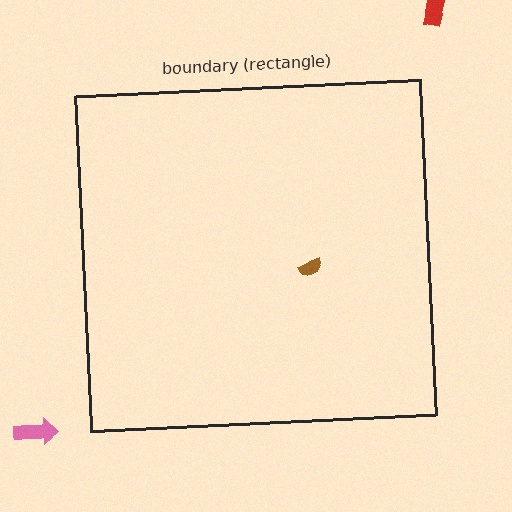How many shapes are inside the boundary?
1 inside, 2 outside.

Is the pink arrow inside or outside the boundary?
Outside.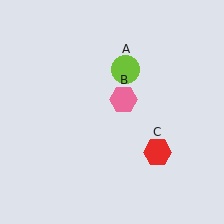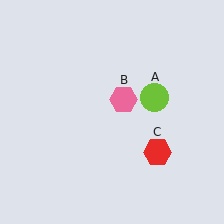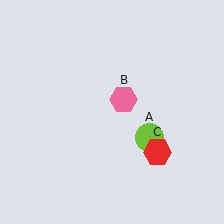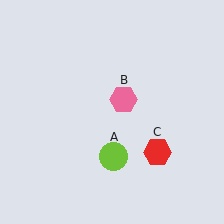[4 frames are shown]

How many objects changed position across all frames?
1 object changed position: lime circle (object A).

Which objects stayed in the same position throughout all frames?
Pink hexagon (object B) and red hexagon (object C) remained stationary.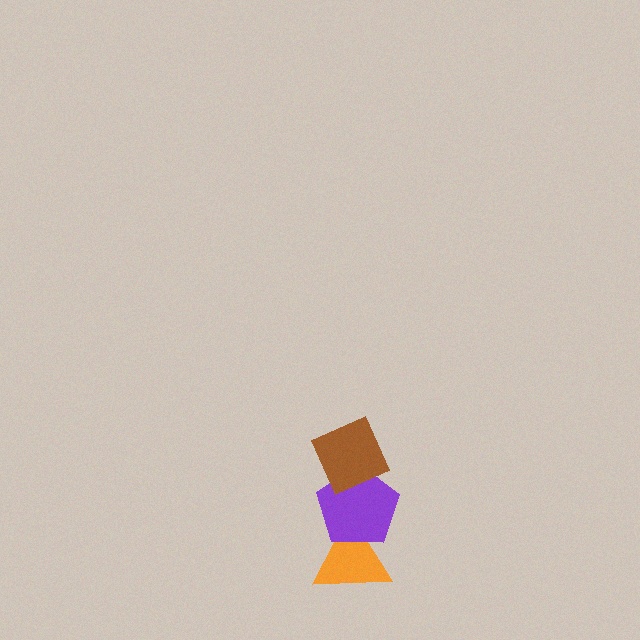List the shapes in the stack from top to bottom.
From top to bottom: the brown diamond, the purple pentagon, the orange triangle.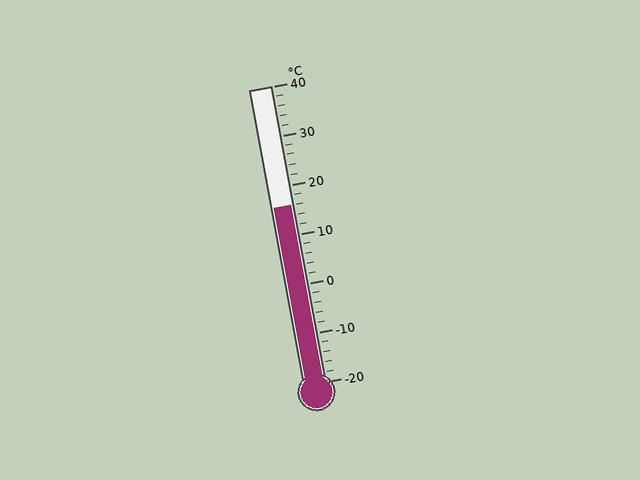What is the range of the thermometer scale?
The thermometer scale ranges from -20°C to 40°C.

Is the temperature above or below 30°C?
The temperature is below 30°C.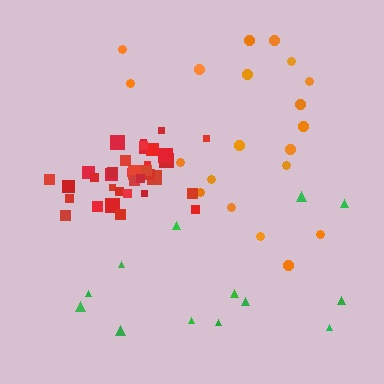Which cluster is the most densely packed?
Red.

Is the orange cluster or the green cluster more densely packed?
Orange.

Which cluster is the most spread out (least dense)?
Green.